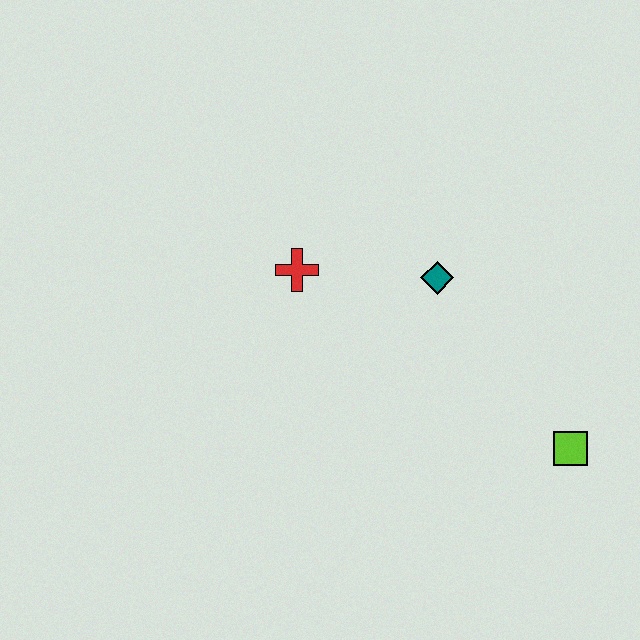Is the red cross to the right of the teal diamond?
No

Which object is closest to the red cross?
The teal diamond is closest to the red cross.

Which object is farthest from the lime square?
The red cross is farthest from the lime square.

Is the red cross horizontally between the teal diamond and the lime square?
No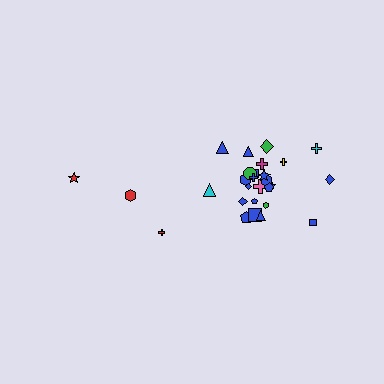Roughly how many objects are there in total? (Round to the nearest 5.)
Roughly 30 objects in total.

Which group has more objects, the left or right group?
The right group.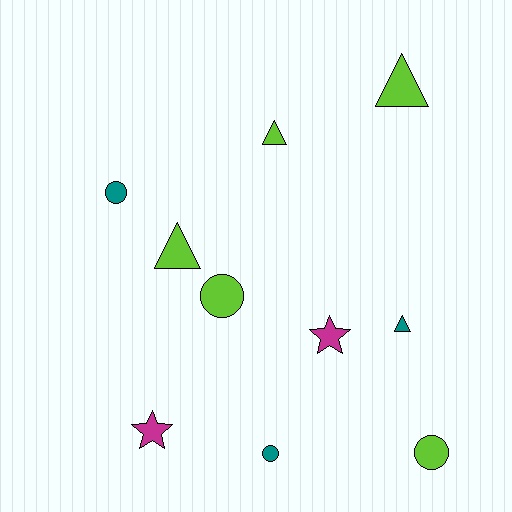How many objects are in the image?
There are 10 objects.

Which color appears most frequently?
Lime, with 5 objects.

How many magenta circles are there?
There are no magenta circles.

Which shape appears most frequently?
Circle, with 4 objects.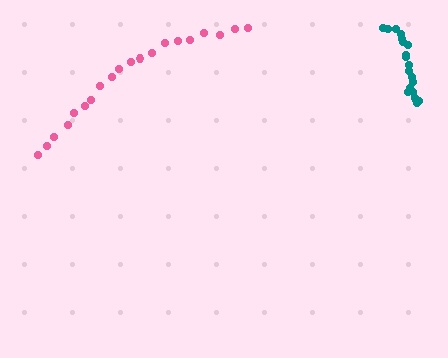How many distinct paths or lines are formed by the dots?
There are 2 distinct paths.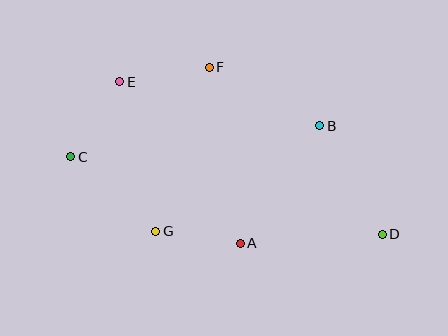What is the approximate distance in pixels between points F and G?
The distance between F and G is approximately 173 pixels.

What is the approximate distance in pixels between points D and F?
The distance between D and F is approximately 241 pixels.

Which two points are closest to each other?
Points A and G are closest to each other.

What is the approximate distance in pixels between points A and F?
The distance between A and F is approximately 179 pixels.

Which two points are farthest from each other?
Points C and D are farthest from each other.